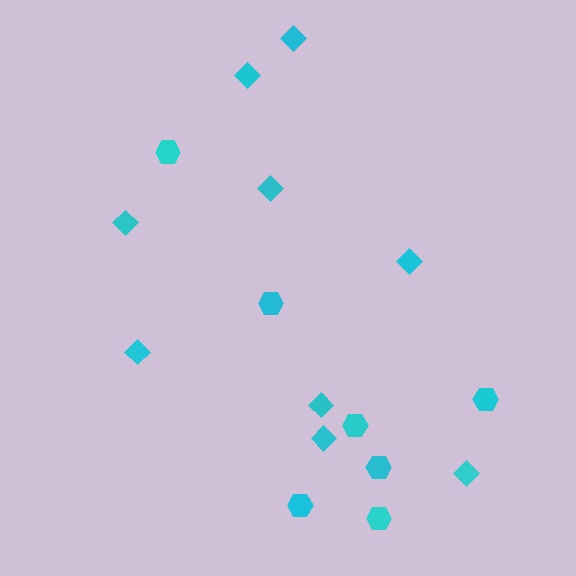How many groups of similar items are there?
There are 2 groups: one group of hexagons (7) and one group of diamonds (9).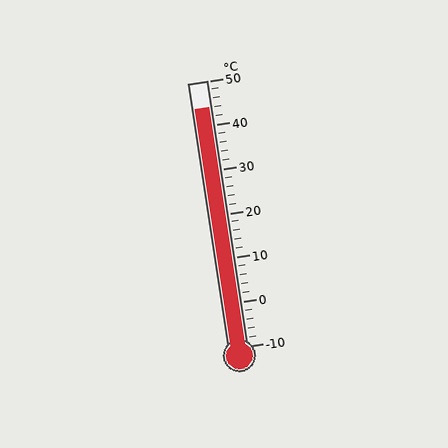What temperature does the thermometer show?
The thermometer shows approximately 44°C.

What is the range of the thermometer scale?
The thermometer scale ranges from -10°C to 50°C.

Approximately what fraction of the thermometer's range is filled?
The thermometer is filled to approximately 90% of its range.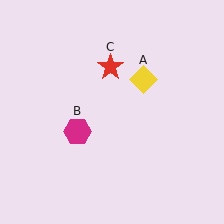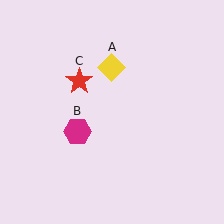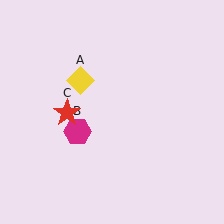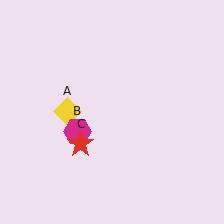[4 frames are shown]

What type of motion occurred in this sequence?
The yellow diamond (object A), red star (object C) rotated counterclockwise around the center of the scene.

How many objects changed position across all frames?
2 objects changed position: yellow diamond (object A), red star (object C).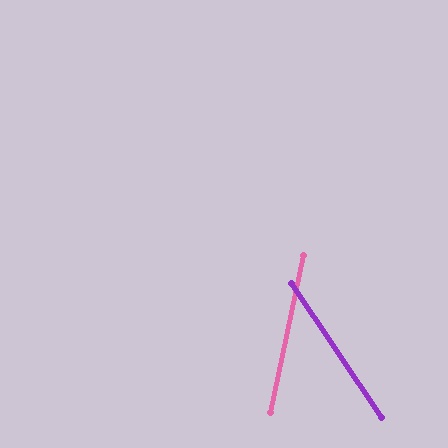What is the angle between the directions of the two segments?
Approximately 46 degrees.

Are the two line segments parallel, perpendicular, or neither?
Neither parallel nor perpendicular — they differ by about 46°.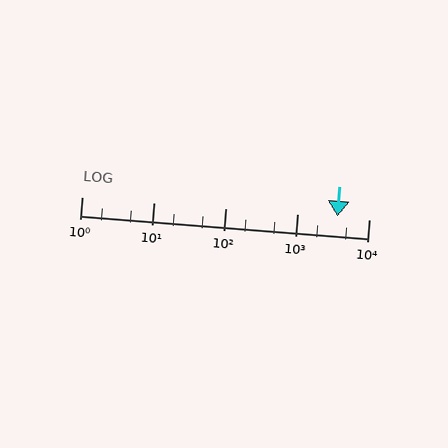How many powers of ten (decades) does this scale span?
The scale spans 4 decades, from 1 to 10000.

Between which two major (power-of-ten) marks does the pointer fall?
The pointer is between 1000 and 10000.